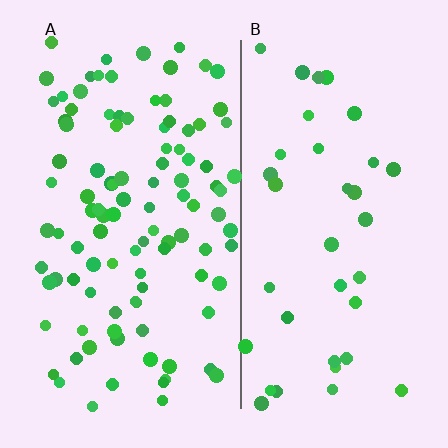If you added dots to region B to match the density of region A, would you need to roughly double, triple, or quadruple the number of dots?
Approximately triple.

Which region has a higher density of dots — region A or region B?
A (the left).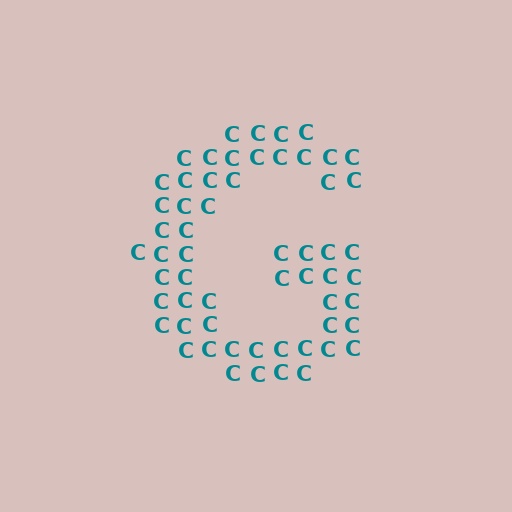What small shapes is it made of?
It is made of small letter C's.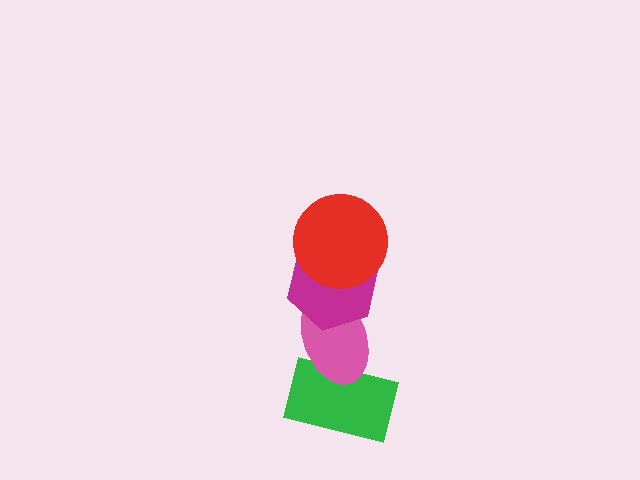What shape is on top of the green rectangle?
The pink ellipse is on top of the green rectangle.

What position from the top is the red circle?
The red circle is 1st from the top.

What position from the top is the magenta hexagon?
The magenta hexagon is 2nd from the top.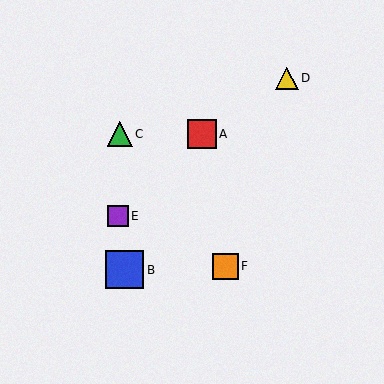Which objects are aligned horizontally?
Objects A, C are aligned horizontally.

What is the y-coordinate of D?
Object D is at y≈78.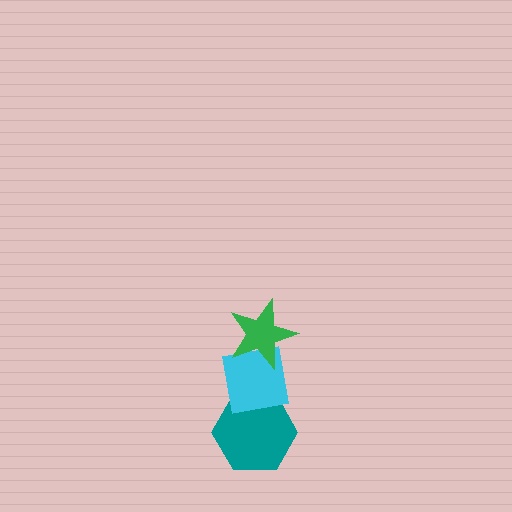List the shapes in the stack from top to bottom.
From top to bottom: the green star, the cyan square, the teal hexagon.